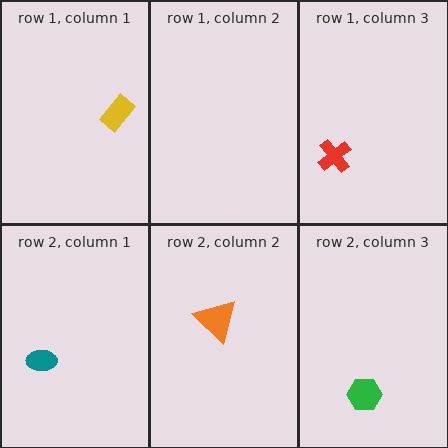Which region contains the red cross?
The row 1, column 3 region.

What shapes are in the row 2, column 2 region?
The orange triangle.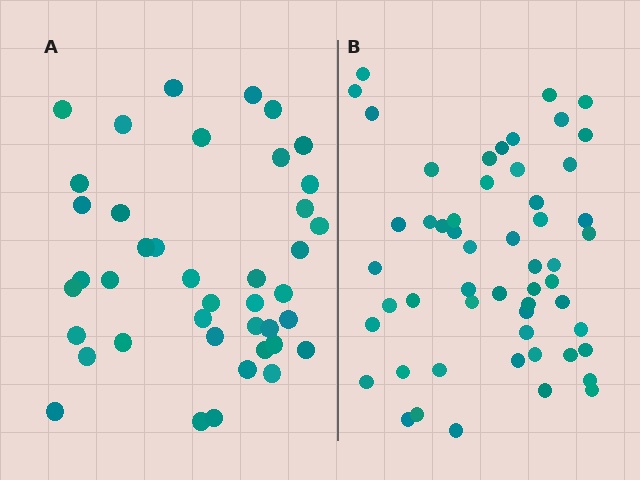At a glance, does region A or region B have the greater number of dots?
Region B (the right region) has more dots.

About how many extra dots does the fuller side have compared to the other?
Region B has approximately 15 more dots than region A.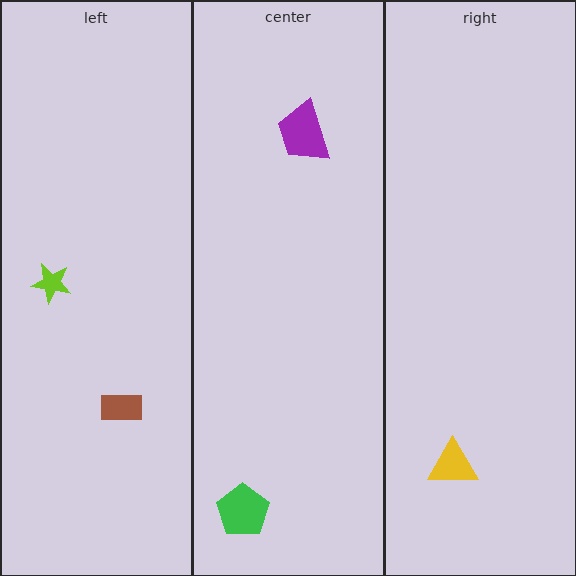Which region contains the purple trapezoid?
The center region.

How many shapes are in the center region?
2.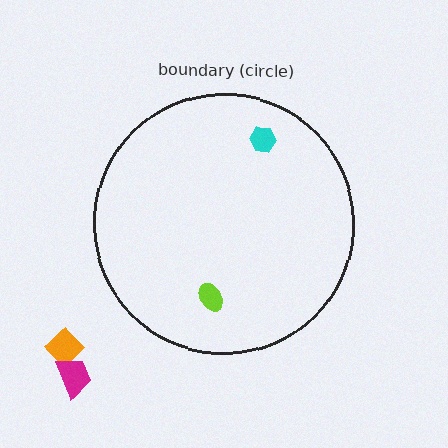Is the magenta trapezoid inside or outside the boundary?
Outside.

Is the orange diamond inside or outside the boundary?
Outside.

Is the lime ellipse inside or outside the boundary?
Inside.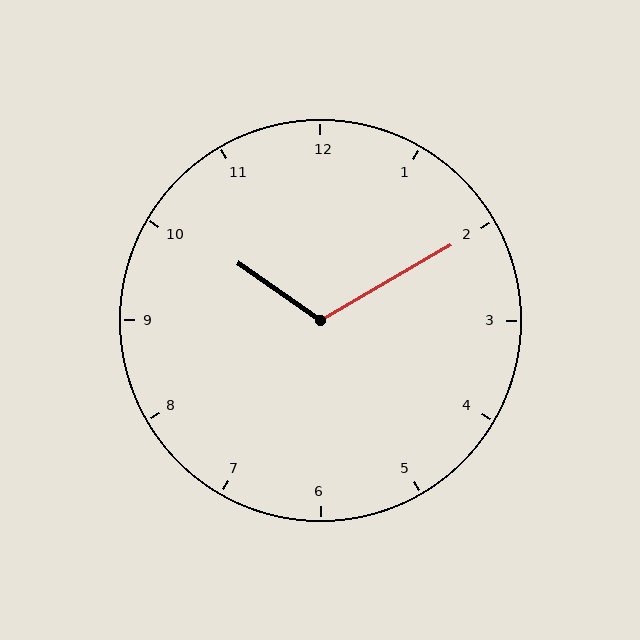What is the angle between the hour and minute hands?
Approximately 115 degrees.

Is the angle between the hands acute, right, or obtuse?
It is obtuse.